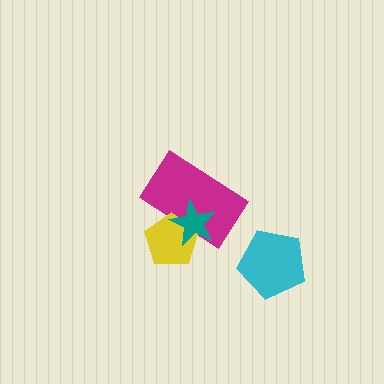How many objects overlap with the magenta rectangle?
2 objects overlap with the magenta rectangle.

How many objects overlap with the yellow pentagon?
2 objects overlap with the yellow pentagon.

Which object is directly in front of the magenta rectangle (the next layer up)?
The yellow pentagon is directly in front of the magenta rectangle.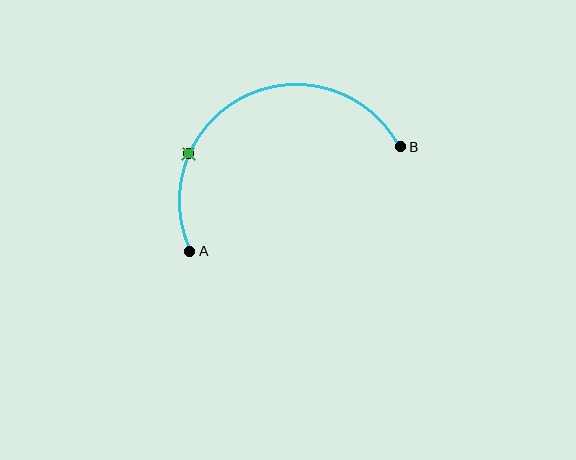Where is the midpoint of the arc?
The arc midpoint is the point on the curve farthest from the straight line joining A and B. It sits above that line.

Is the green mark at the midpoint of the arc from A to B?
No. The green mark lies on the arc but is closer to endpoint A. The arc midpoint would be at the point on the curve equidistant along the arc from both A and B.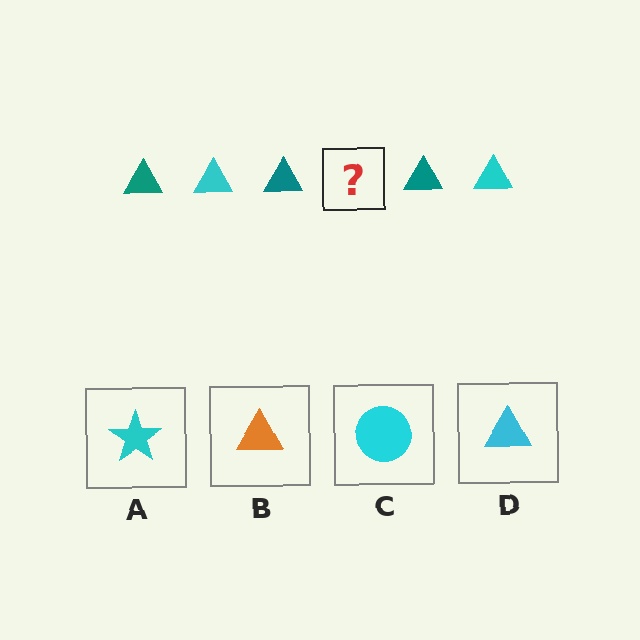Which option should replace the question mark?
Option D.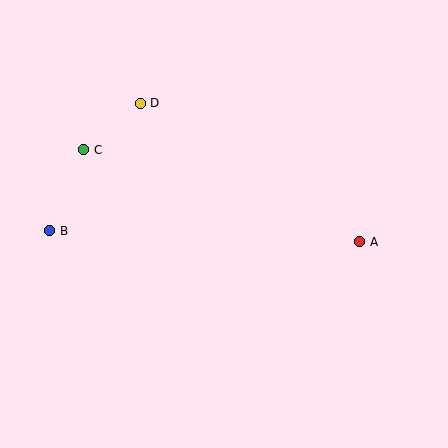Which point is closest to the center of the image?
Point A at (360, 242) is closest to the center.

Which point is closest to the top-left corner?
Point C is closest to the top-left corner.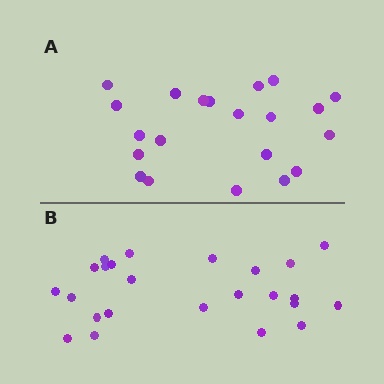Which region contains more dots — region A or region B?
Region B (the bottom region) has more dots.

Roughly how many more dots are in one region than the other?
Region B has just a few more — roughly 2 or 3 more dots than region A.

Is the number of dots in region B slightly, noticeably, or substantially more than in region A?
Region B has only slightly more — the two regions are fairly close. The ratio is roughly 1.1 to 1.